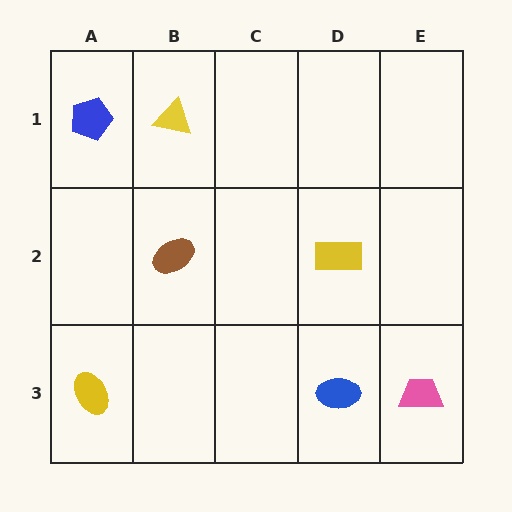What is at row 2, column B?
A brown ellipse.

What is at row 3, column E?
A pink trapezoid.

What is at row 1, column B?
A yellow triangle.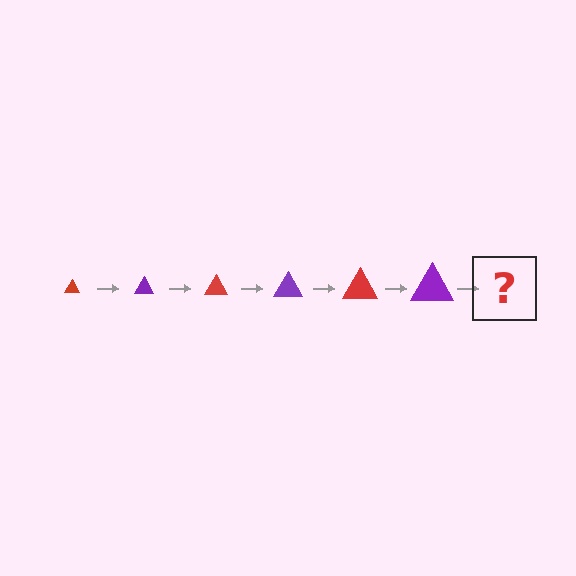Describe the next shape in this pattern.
It should be a red triangle, larger than the previous one.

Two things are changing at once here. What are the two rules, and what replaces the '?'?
The two rules are that the triangle grows larger each step and the color cycles through red and purple. The '?' should be a red triangle, larger than the previous one.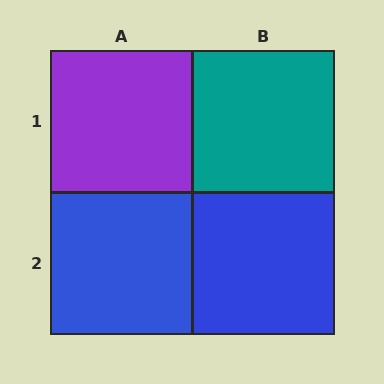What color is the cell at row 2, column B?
Blue.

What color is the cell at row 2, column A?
Blue.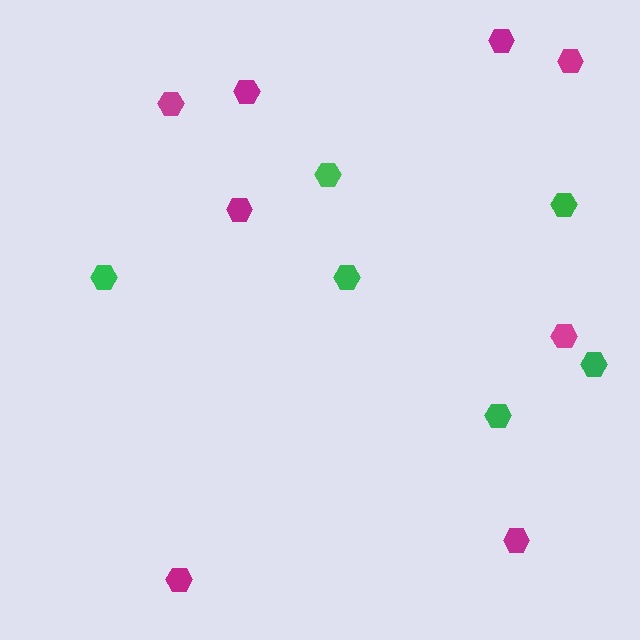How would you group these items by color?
There are 2 groups: one group of magenta hexagons (8) and one group of green hexagons (6).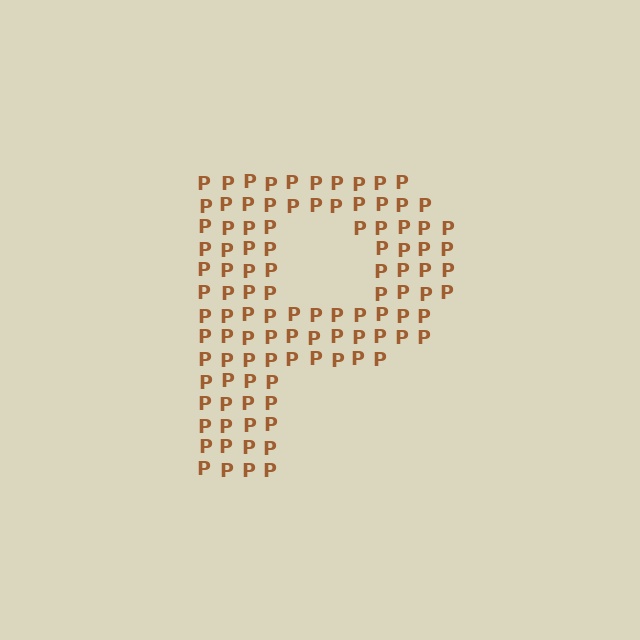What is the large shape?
The large shape is the letter P.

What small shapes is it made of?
It is made of small letter P's.